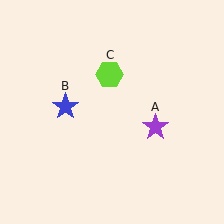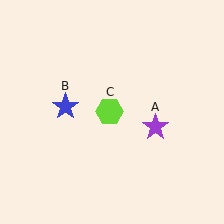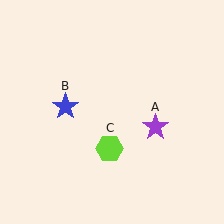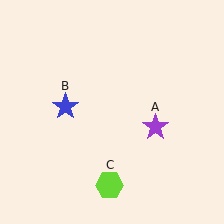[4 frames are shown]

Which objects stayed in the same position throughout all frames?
Purple star (object A) and blue star (object B) remained stationary.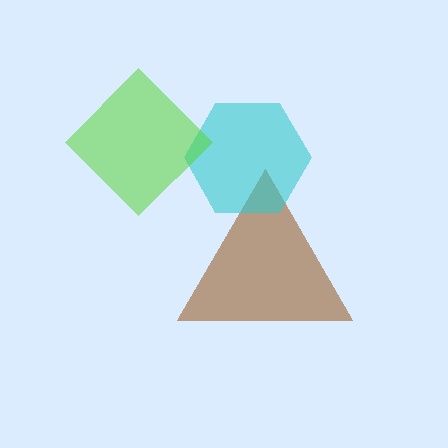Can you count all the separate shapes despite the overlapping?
Yes, there are 3 separate shapes.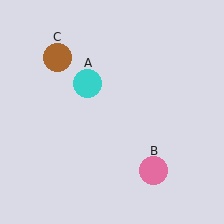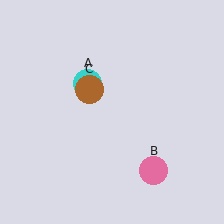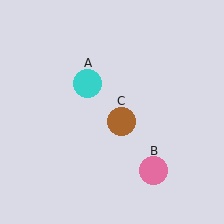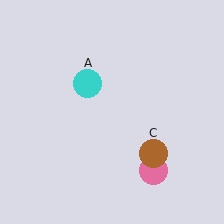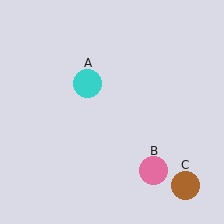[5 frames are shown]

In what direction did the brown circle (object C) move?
The brown circle (object C) moved down and to the right.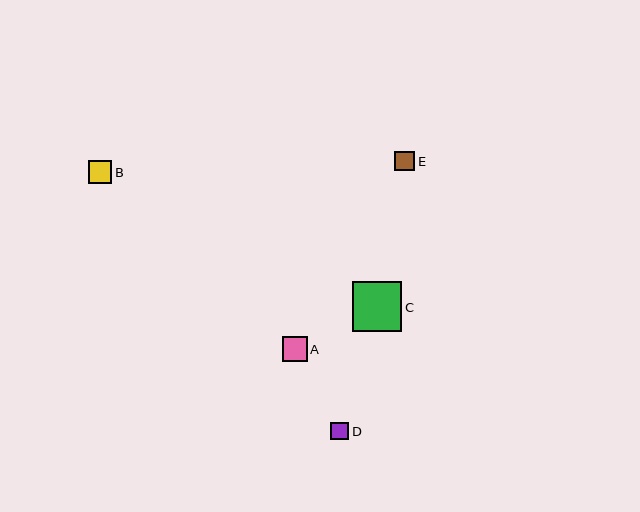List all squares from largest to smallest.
From largest to smallest: C, A, B, E, D.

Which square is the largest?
Square C is the largest with a size of approximately 50 pixels.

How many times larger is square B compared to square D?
Square B is approximately 1.3 times the size of square D.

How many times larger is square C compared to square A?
Square C is approximately 2.1 times the size of square A.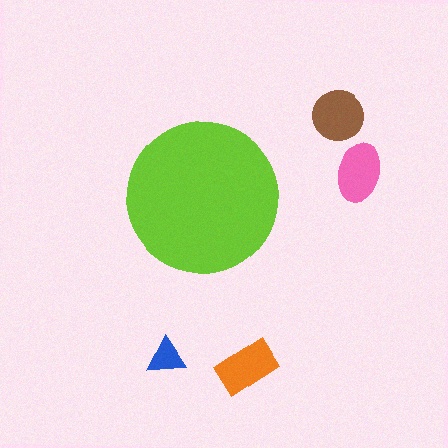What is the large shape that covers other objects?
A lime circle.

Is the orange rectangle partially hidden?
No, the orange rectangle is fully visible.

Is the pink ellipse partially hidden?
No, the pink ellipse is fully visible.